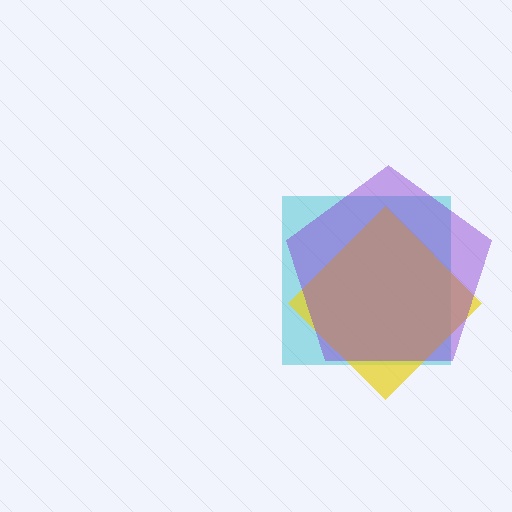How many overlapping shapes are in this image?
There are 3 overlapping shapes in the image.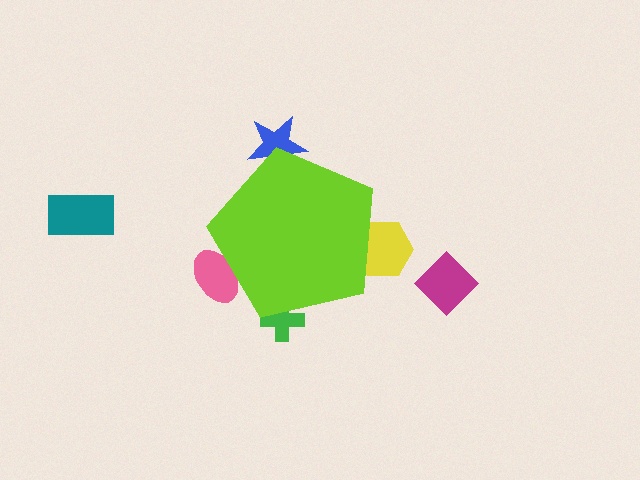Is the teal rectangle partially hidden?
No, the teal rectangle is fully visible.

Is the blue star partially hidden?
Yes, the blue star is partially hidden behind the lime pentagon.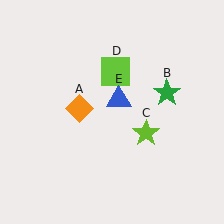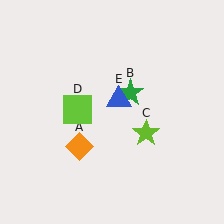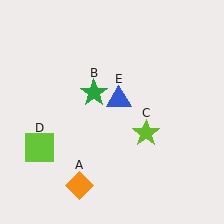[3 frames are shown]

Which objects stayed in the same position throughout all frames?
Lime star (object C) and blue triangle (object E) remained stationary.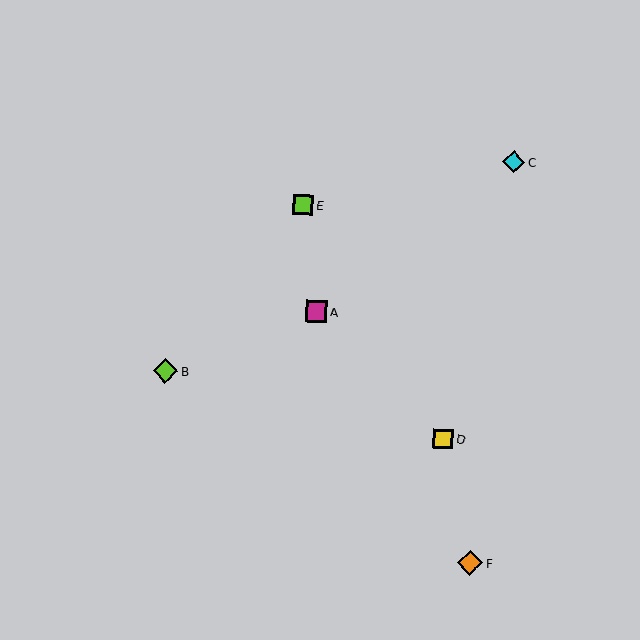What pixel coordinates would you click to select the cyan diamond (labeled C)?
Click at (514, 162) to select the cyan diamond C.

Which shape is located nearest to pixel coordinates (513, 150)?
The cyan diamond (labeled C) at (514, 162) is nearest to that location.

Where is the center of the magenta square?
The center of the magenta square is at (316, 311).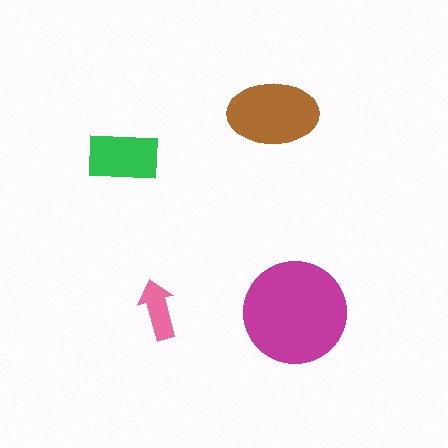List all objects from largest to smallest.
The magenta circle, the brown ellipse, the green rectangle, the pink arrow.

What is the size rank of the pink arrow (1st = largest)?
4th.